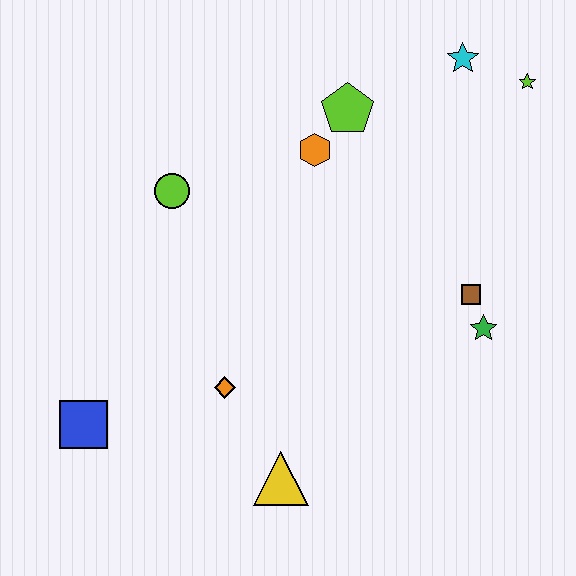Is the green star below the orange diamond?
No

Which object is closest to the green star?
The brown square is closest to the green star.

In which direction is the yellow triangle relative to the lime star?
The yellow triangle is below the lime star.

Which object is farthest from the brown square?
The blue square is farthest from the brown square.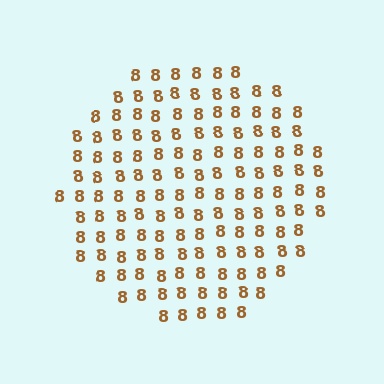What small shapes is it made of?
It is made of small digit 8's.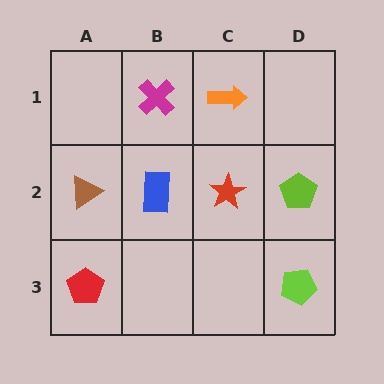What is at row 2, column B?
A blue rectangle.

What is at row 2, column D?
A lime pentagon.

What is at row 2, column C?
A red star.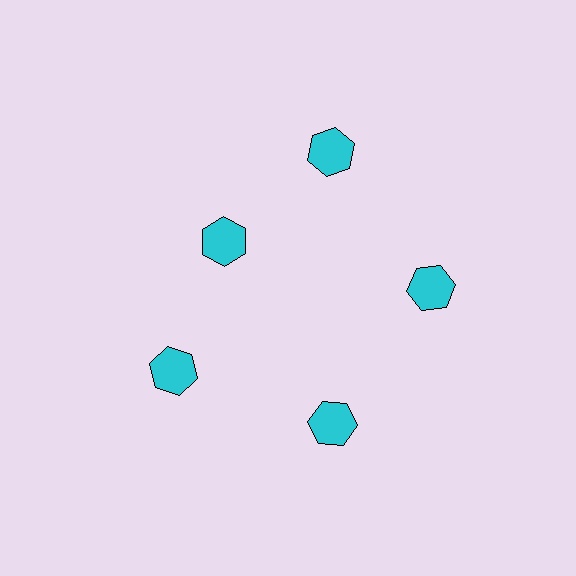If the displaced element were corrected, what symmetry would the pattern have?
It would have 5-fold rotational symmetry — the pattern would map onto itself every 72 degrees.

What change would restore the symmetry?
The symmetry would be restored by moving it outward, back onto the ring so that all 5 hexagons sit at equal angles and equal distance from the center.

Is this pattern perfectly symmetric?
No. The 5 cyan hexagons are arranged in a ring, but one element near the 10 o'clock position is pulled inward toward the center, breaking the 5-fold rotational symmetry.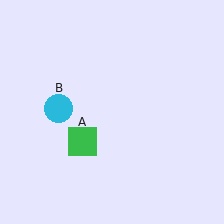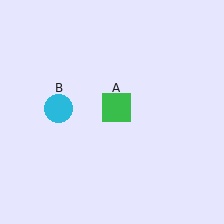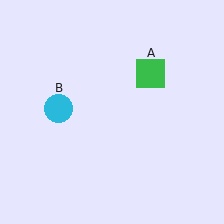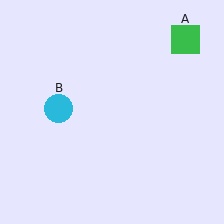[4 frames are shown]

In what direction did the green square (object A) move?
The green square (object A) moved up and to the right.